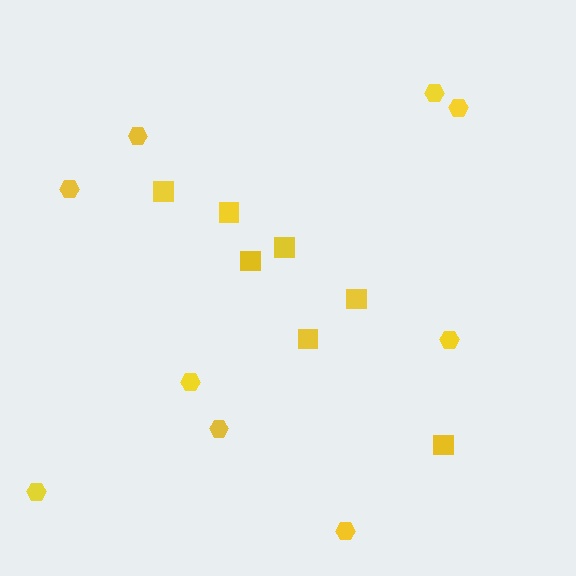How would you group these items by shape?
There are 2 groups: one group of squares (7) and one group of hexagons (9).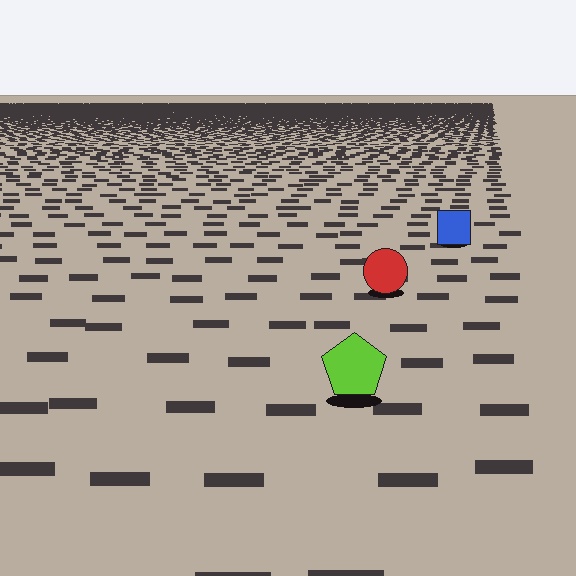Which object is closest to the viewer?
The lime pentagon is closest. The texture marks near it are larger and more spread out.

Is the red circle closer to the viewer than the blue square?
Yes. The red circle is closer — you can tell from the texture gradient: the ground texture is coarser near it.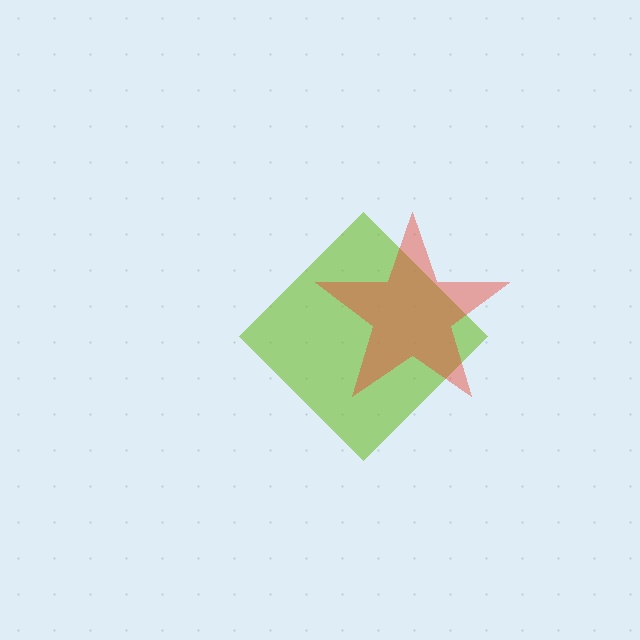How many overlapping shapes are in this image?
There are 2 overlapping shapes in the image.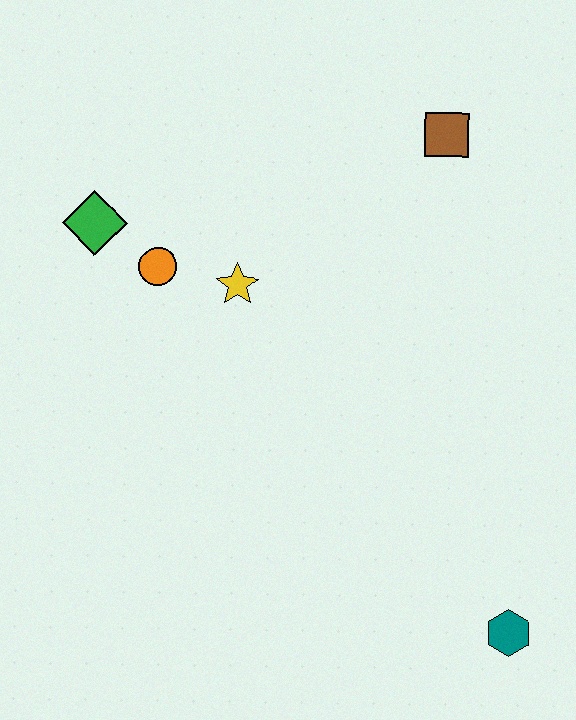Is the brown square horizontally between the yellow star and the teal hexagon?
Yes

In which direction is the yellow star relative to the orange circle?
The yellow star is to the right of the orange circle.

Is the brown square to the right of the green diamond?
Yes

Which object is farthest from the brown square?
The teal hexagon is farthest from the brown square.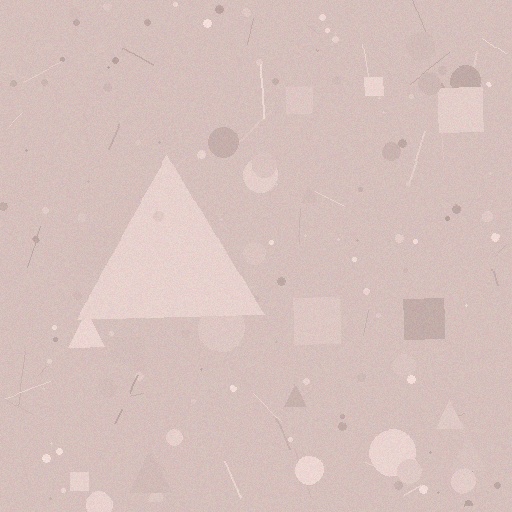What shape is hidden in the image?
A triangle is hidden in the image.